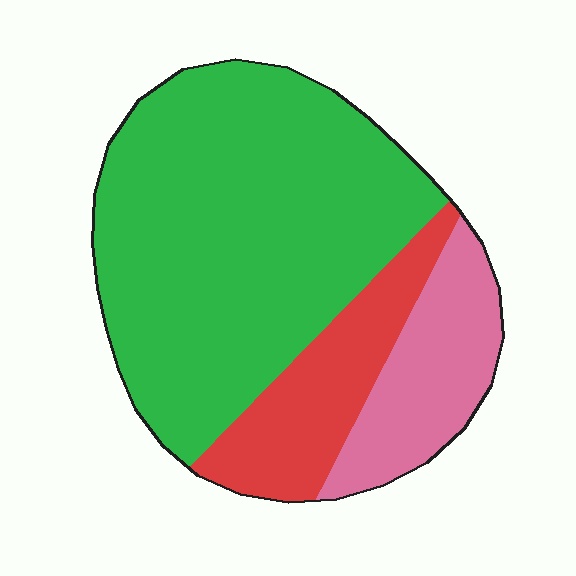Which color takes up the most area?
Green, at roughly 65%.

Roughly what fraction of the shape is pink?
Pink covers 17% of the shape.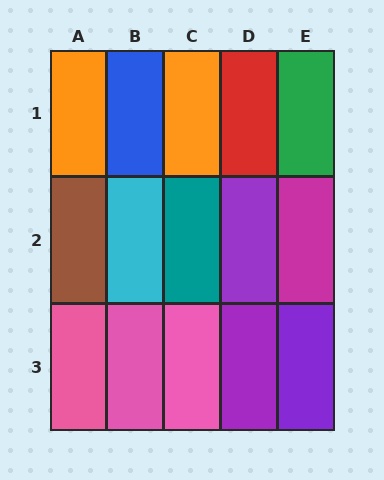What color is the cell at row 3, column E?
Purple.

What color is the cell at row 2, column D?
Purple.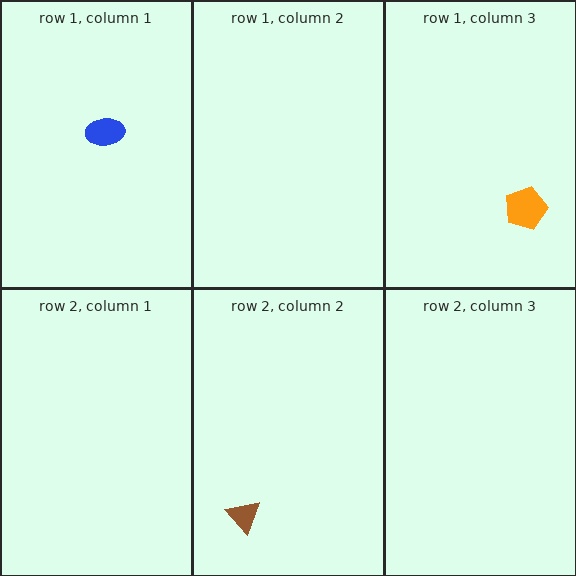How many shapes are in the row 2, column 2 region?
1.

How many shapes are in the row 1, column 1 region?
1.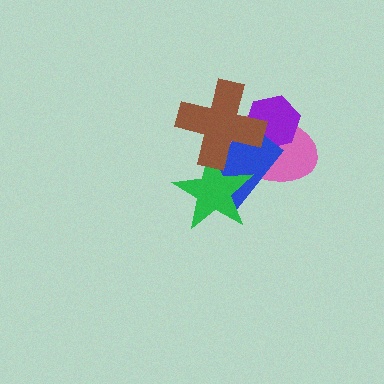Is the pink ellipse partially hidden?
Yes, it is partially covered by another shape.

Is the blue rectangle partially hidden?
Yes, it is partially covered by another shape.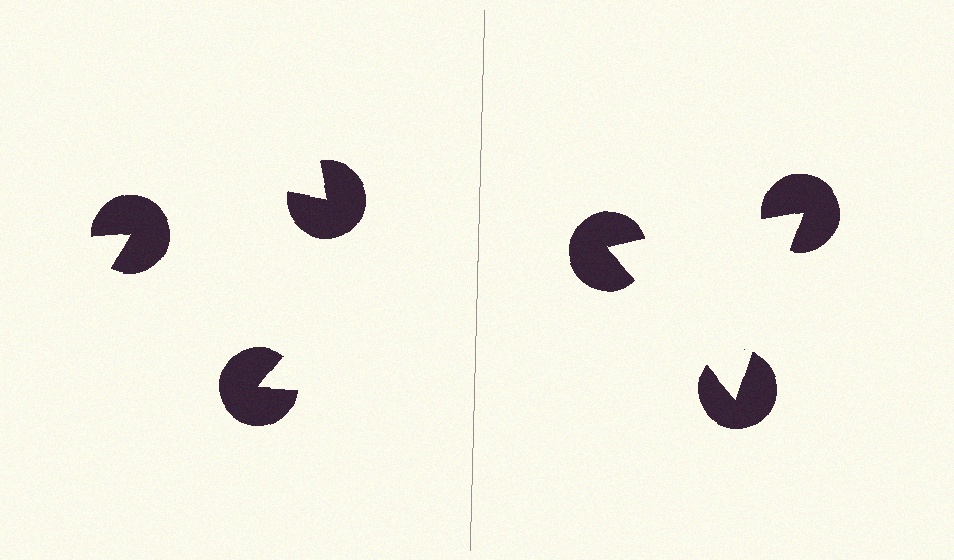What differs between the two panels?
The pac-man discs are positioned identically on both sides; only the wedge orientations differ. On the right they align to a triangle; on the left they are misaligned.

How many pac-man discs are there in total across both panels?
6 — 3 on each side.